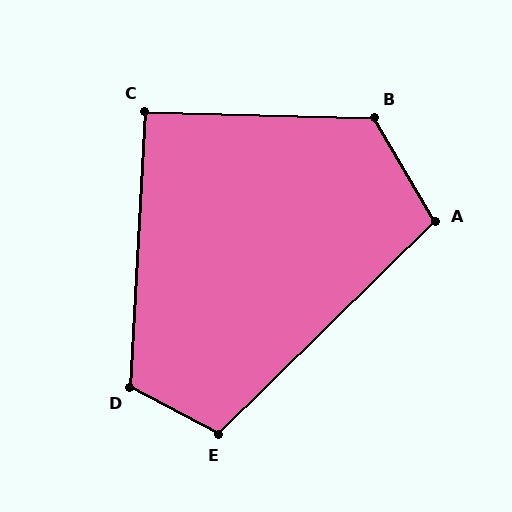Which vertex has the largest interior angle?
B, at approximately 122 degrees.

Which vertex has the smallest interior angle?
C, at approximately 92 degrees.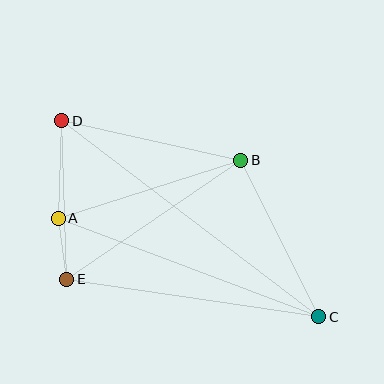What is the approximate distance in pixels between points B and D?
The distance between B and D is approximately 183 pixels.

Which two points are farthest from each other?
Points C and D are farthest from each other.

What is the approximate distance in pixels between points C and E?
The distance between C and E is approximately 254 pixels.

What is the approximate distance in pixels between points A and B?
The distance between A and B is approximately 191 pixels.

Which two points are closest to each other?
Points A and E are closest to each other.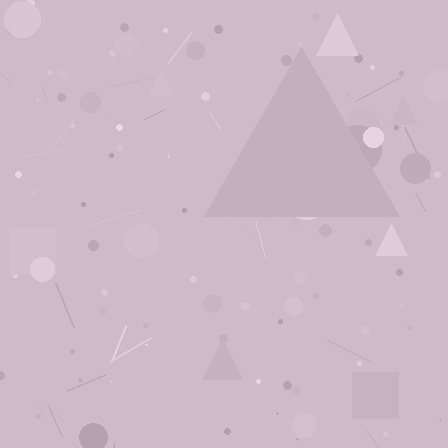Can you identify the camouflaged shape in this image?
The camouflaged shape is a triangle.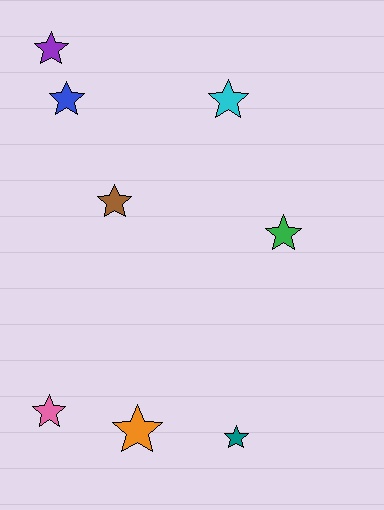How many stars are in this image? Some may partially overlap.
There are 8 stars.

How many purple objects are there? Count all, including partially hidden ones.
There is 1 purple object.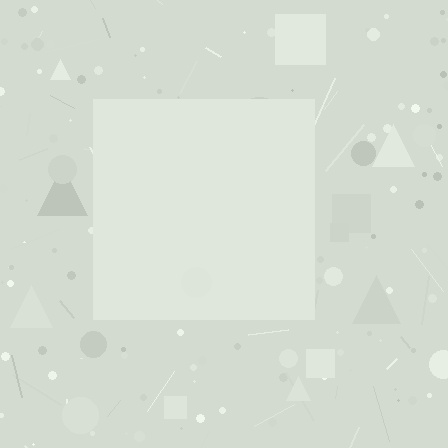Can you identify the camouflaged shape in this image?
The camouflaged shape is a square.